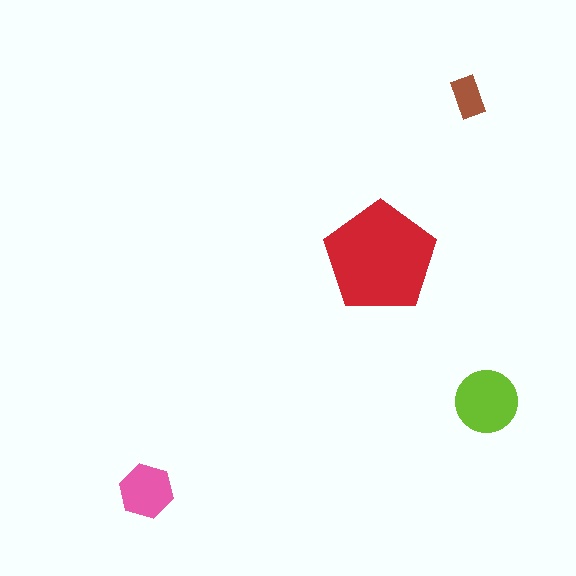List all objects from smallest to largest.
The brown rectangle, the pink hexagon, the lime circle, the red pentagon.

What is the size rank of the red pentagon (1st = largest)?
1st.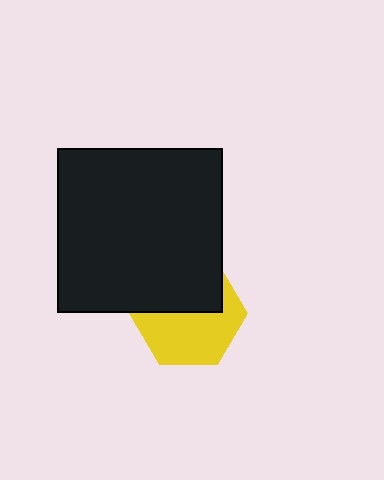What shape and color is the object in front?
The object in front is a black square.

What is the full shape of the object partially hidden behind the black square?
The partially hidden object is a yellow hexagon.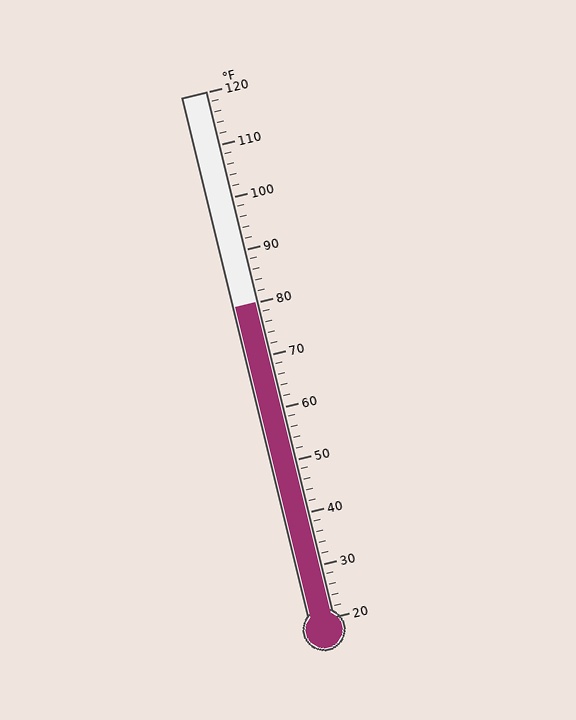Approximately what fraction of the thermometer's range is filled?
The thermometer is filled to approximately 60% of its range.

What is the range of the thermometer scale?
The thermometer scale ranges from 20°F to 120°F.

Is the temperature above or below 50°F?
The temperature is above 50°F.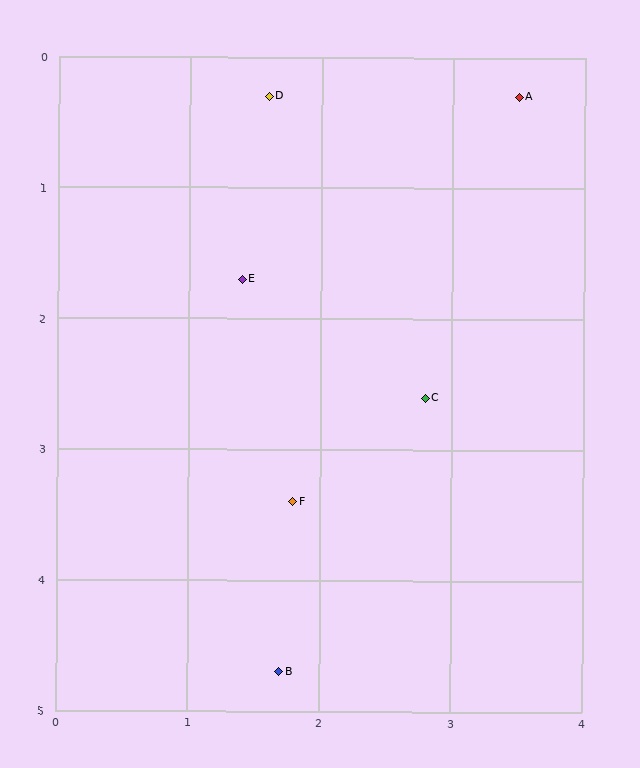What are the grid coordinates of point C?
Point C is at approximately (2.8, 2.6).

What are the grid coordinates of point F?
Point F is at approximately (1.8, 3.4).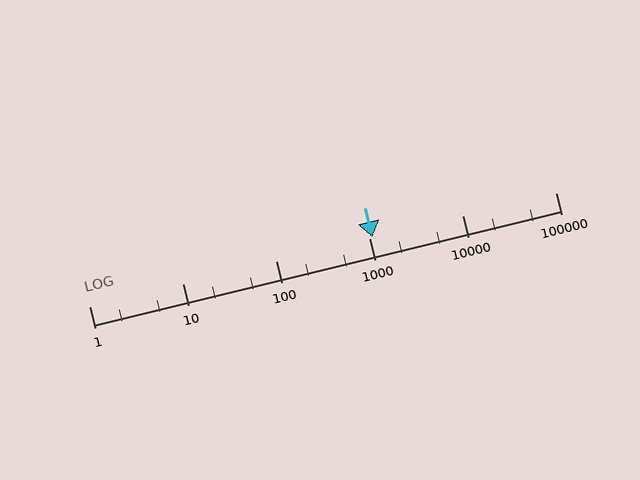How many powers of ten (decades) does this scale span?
The scale spans 5 decades, from 1 to 100000.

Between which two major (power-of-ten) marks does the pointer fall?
The pointer is between 1000 and 10000.